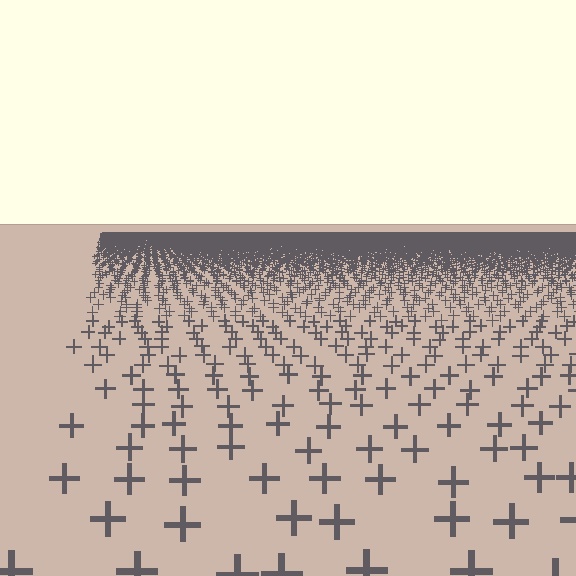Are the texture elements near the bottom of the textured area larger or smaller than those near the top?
Larger. Near the bottom, elements are closer to the viewer and appear at a bigger on-screen size.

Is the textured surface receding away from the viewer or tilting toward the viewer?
The surface is receding away from the viewer. Texture elements get smaller and denser toward the top.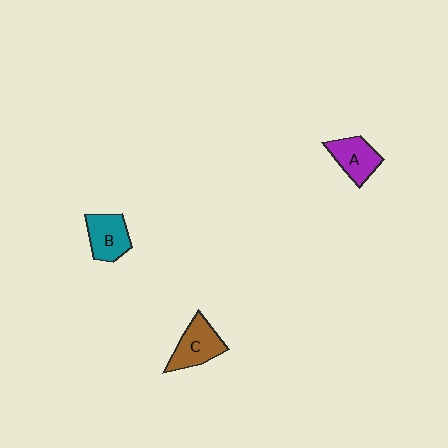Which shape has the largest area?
Shape C (brown).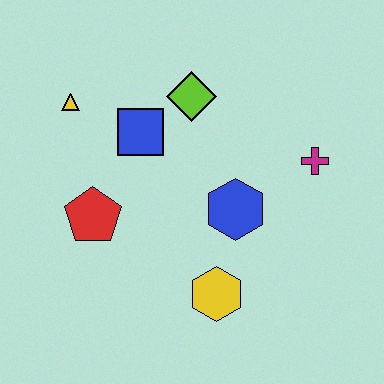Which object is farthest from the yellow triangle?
The magenta cross is farthest from the yellow triangle.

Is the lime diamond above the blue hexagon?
Yes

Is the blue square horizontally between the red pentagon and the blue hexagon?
Yes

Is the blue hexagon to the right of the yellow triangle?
Yes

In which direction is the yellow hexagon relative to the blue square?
The yellow hexagon is below the blue square.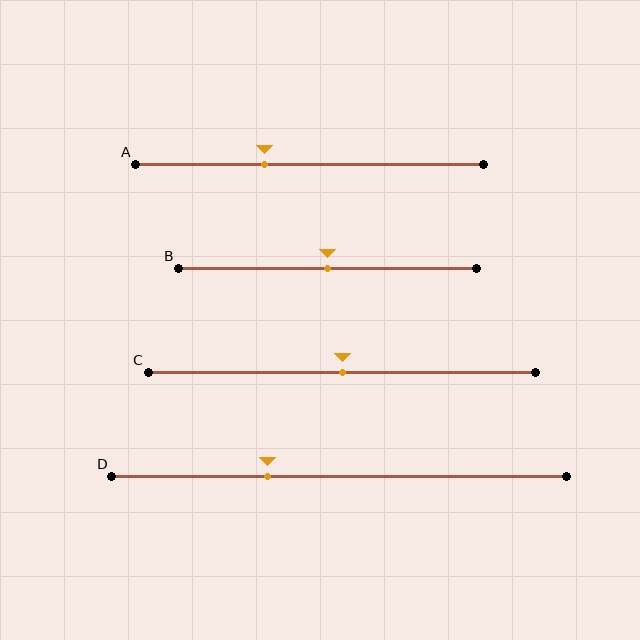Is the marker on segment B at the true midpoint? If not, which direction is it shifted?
Yes, the marker on segment B is at the true midpoint.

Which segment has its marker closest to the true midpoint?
Segment B has its marker closest to the true midpoint.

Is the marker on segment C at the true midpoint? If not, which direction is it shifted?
Yes, the marker on segment C is at the true midpoint.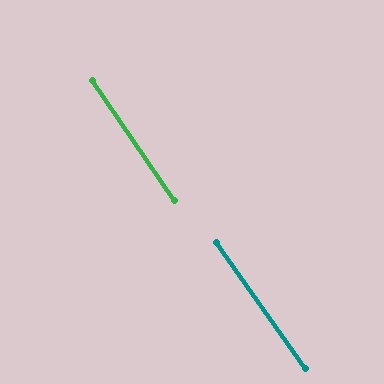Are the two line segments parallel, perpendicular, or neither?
Parallel — their directions differ by only 0.8°.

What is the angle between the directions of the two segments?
Approximately 1 degree.